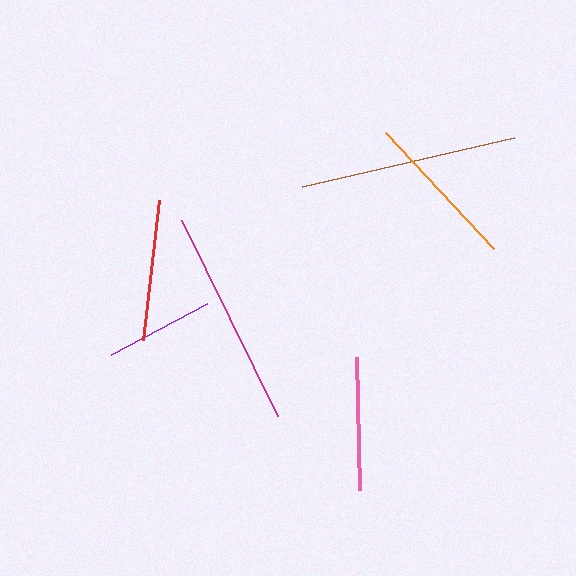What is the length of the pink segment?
The pink segment is approximately 133 pixels long.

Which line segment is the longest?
The magenta line is the longest at approximately 219 pixels.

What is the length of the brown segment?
The brown segment is approximately 218 pixels long.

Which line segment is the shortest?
The purple line is the shortest at approximately 108 pixels.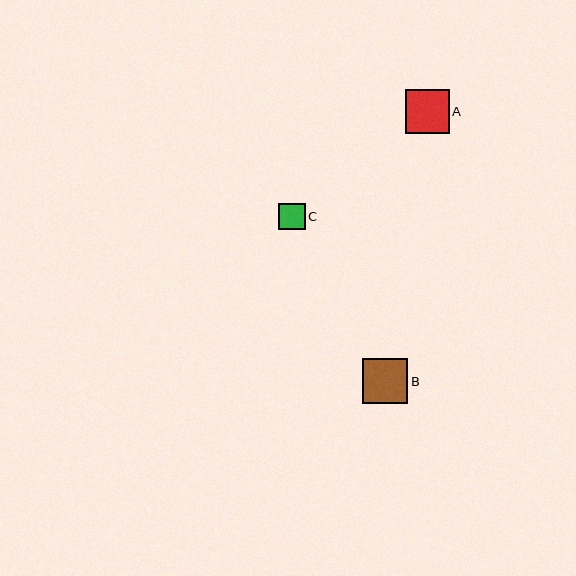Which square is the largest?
Square B is the largest with a size of approximately 46 pixels.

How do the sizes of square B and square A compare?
Square B and square A are approximately the same size.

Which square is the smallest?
Square C is the smallest with a size of approximately 27 pixels.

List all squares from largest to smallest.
From largest to smallest: B, A, C.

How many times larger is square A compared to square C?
Square A is approximately 1.6 times the size of square C.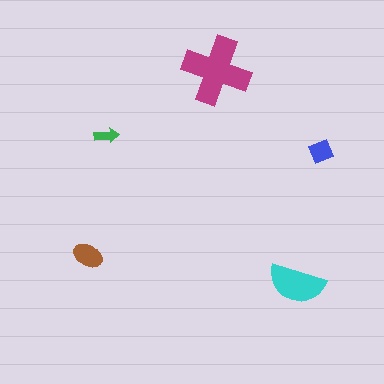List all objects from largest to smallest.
The magenta cross, the cyan semicircle, the brown ellipse, the blue diamond, the green arrow.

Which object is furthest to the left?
The brown ellipse is leftmost.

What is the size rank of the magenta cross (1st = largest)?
1st.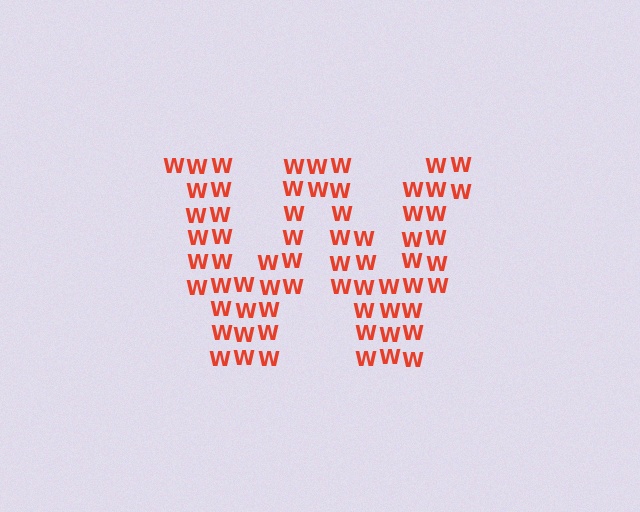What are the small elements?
The small elements are letter W's.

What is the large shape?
The large shape is the letter W.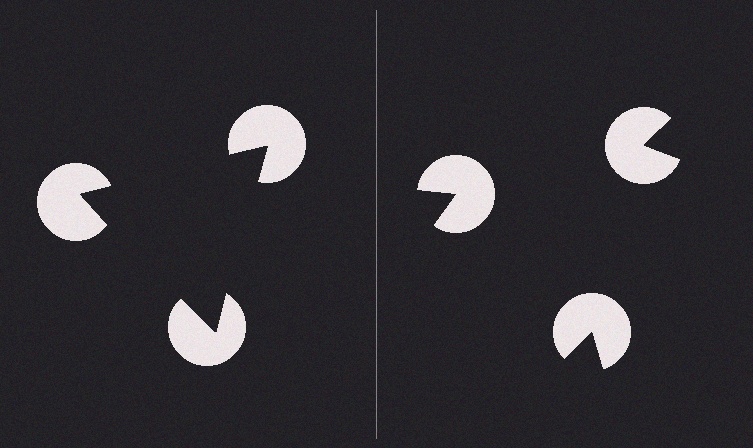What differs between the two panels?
The pac-man discs are positioned identically on both sides; only the wedge orientations differ. On the left they align to a triangle; on the right they are misaligned.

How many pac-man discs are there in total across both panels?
6 — 3 on each side.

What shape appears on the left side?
An illusory triangle.